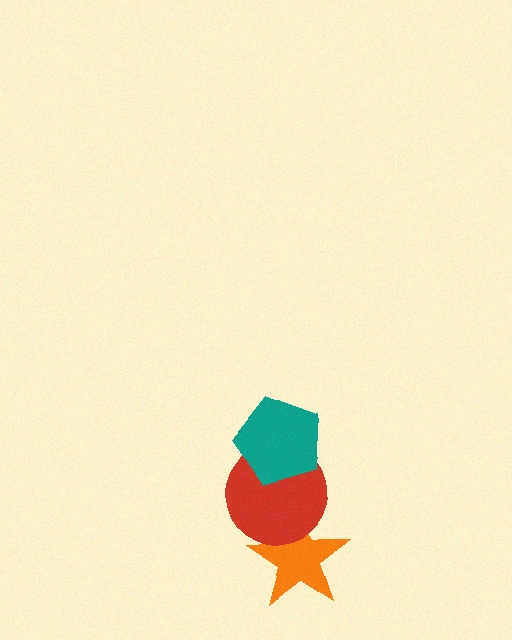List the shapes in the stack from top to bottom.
From top to bottom: the teal pentagon, the red circle, the orange star.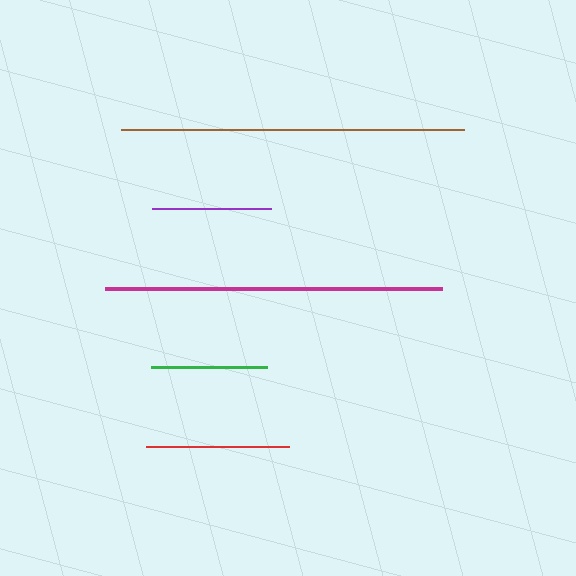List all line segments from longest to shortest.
From longest to shortest: brown, magenta, red, purple, green.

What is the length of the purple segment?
The purple segment is approximately 119 pixels long.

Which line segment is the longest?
The brown line is the longest at approximately 343 pixels.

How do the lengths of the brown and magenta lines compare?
The brown and magenta lines are approximately the same length.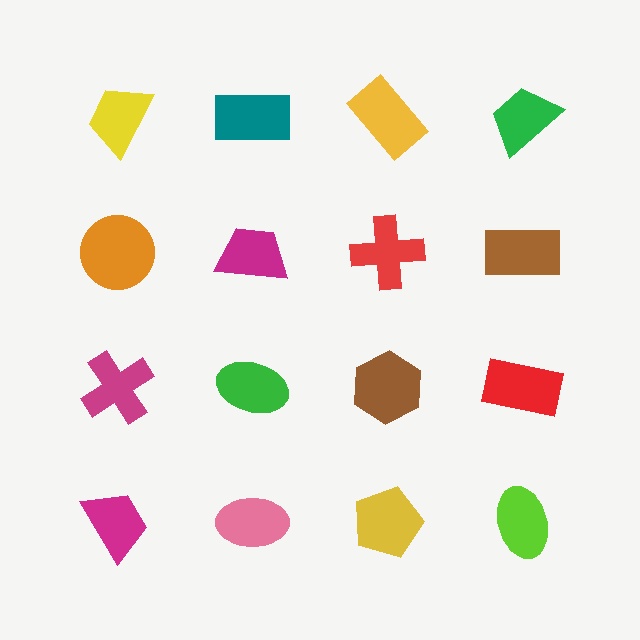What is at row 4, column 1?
A magenta trapezoid.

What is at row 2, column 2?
A magenta trapezoid.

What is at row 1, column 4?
A green trapezoid.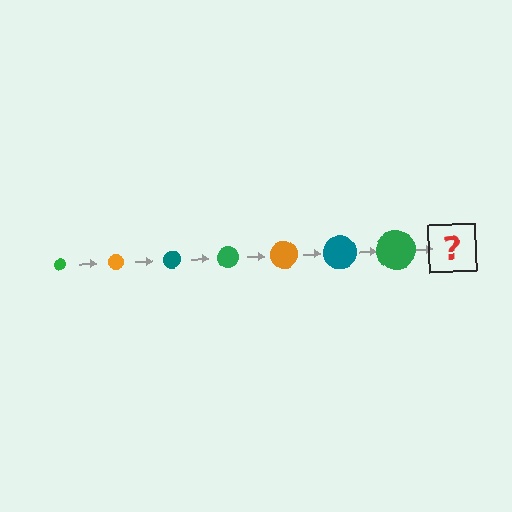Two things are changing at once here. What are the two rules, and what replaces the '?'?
The two rules are that the circle grows larger each step and the color cycles through green, orange, and teal. The '?' should be an orange circle, larger than the previous one.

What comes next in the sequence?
The next element should be an orange circle, larger than the previous one.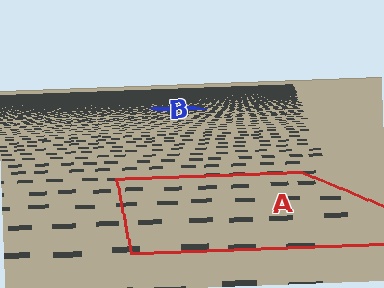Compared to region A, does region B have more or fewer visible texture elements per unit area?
Region B has more texture elements per unit area — they are packed more densely because it is farther away.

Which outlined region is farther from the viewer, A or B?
Region B is farther from the viewer — the texture elements inside it appear smaller and more densely packed.